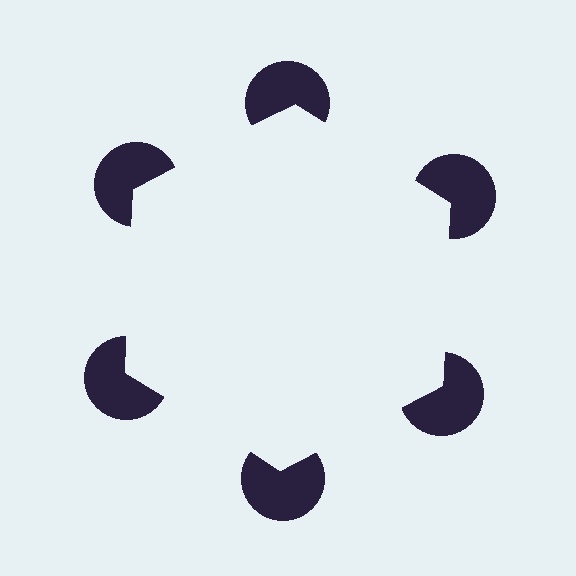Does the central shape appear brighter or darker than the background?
It typically appears slightly brighter than the background, even though no actual brightness change is drawn.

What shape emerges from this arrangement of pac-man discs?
An illusory hexagon — its edges are inferred from the aligned wedge cuts in the pac-man discs, not physically drawn.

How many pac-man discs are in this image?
There are 6 — one at each vertex of the illusory hexagon.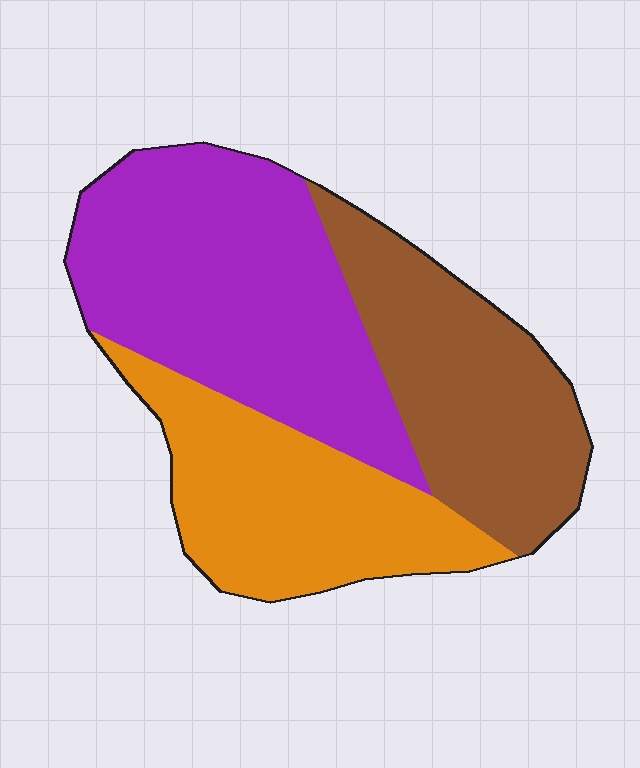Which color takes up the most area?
Purple, at roughly 40%.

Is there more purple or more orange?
Purple.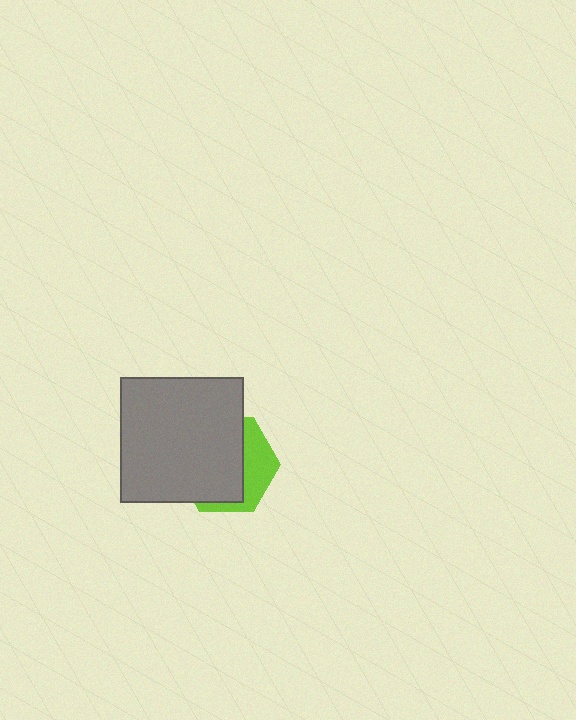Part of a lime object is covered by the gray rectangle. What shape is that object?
It is a hexagon.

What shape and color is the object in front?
The object in front is a gray rectangle.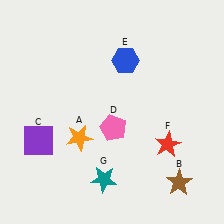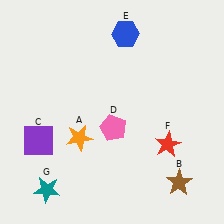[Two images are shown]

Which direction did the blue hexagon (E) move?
The blue hexagon (E) moved up.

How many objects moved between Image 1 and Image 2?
2 objects moved between the two images.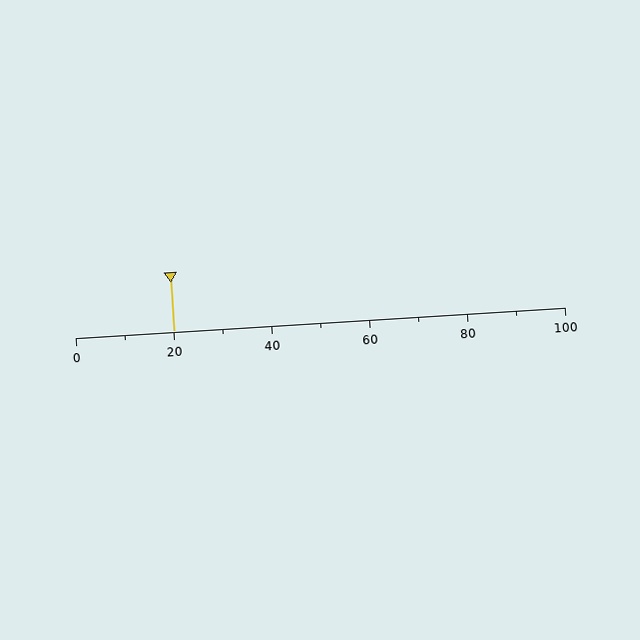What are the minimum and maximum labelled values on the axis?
The axis runs from 0 to 100.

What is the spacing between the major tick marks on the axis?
The major ticks are spaced 20 apart.